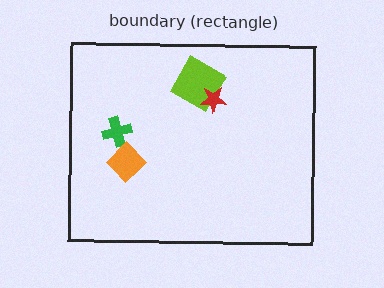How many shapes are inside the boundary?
4 inside, 0 outside.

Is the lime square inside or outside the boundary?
Inside.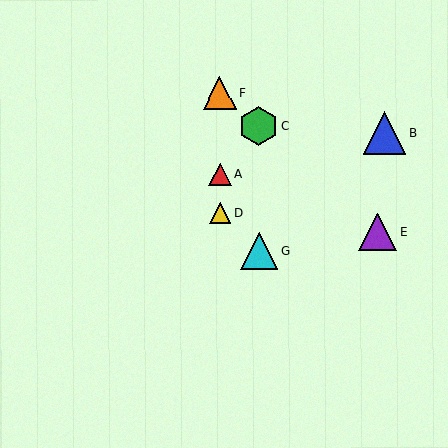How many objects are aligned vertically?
3 objects (A, D, F) are aligned vertically.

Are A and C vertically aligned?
No, A is at x≈220 and C is at x≈258.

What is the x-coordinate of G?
Object G is at x≈259.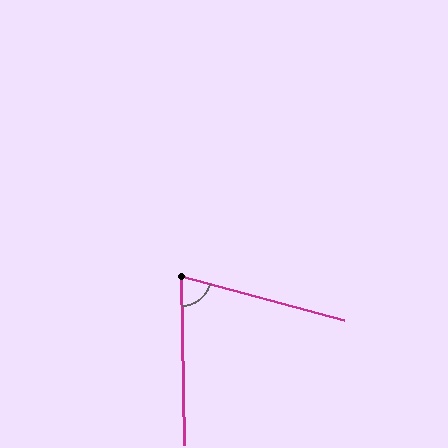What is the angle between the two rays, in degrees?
Approximately 74 degrees.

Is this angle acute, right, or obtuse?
It is acute.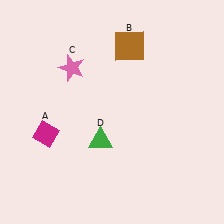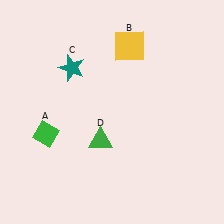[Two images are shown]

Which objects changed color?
A changed from magenta to green. B changed from brown to yellow. C changed from pink to teal.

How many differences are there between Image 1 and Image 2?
There are 3 differences between the two images.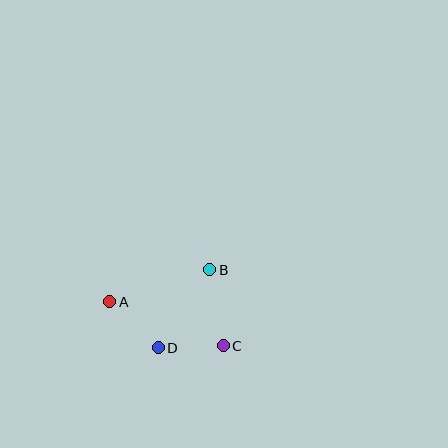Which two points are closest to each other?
Points C and D are closest to each other.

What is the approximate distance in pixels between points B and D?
The distance between B and D is approximately 93 pixels.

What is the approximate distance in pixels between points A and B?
The distance between A and B is approximately 105 pixels.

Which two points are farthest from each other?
Points A and C are farthest from each other.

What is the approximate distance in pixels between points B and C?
The distance between B and C is approximately 77 pixels.